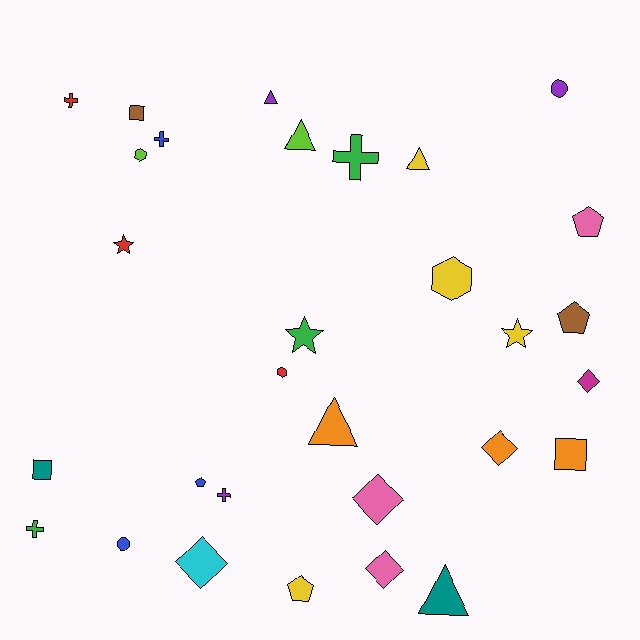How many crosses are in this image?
There are 5 crosses.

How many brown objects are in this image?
There are 2 brown objects.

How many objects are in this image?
There are 30 objects.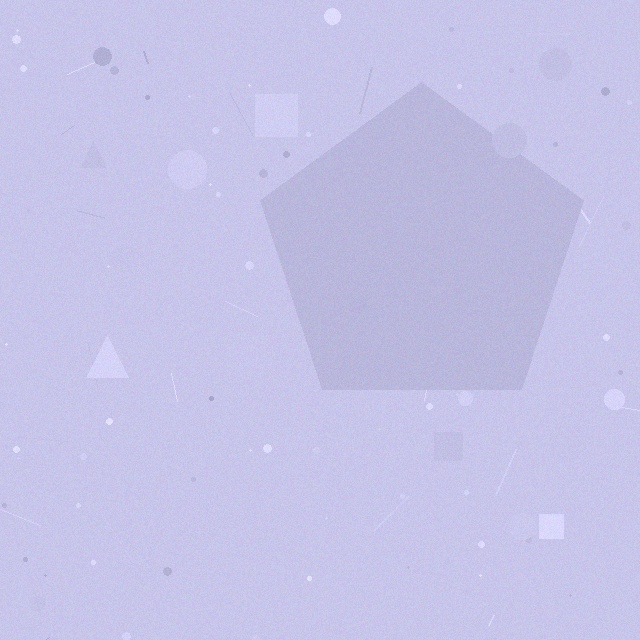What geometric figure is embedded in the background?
A pentagon is embedded in the background.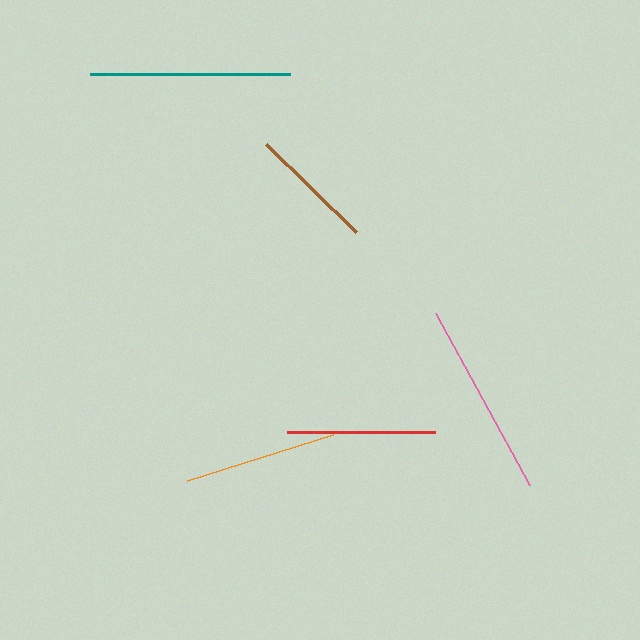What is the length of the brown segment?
The brown segment is approximately 126 pixels long.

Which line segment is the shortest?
The brown line is the shortest at approximately 126 pixels.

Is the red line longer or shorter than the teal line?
The teal line is longer than the red line.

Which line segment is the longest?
The teal line is the longest at approximately 200 pixels.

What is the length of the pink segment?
The pink segment is approximately 196 pixels long.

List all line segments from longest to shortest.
From longest to shortest: teal, pink, orange, red, brown.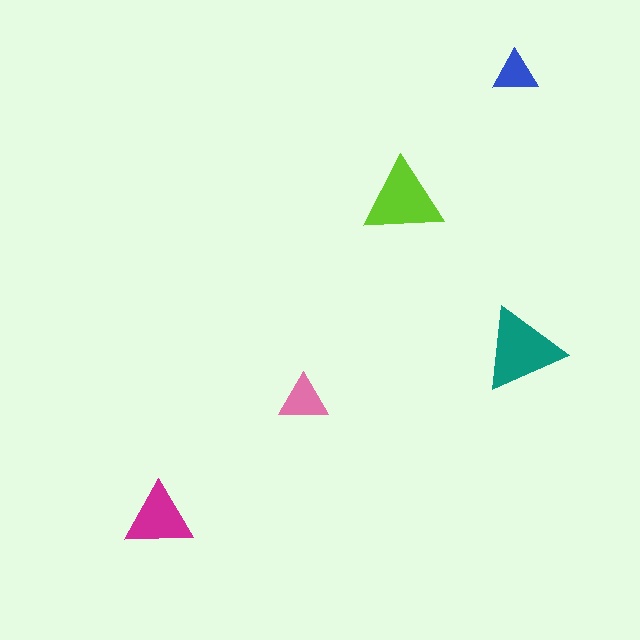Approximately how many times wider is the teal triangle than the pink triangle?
About 1.5 times wider.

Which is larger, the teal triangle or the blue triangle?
The teal one.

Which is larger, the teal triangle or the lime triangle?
The teal one.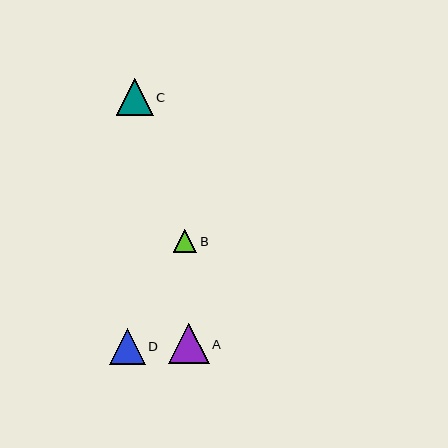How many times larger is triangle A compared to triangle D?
Triangle A is approximately 1.1 times the size of triangle D.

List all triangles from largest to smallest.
From largest to smallest: A, C, D, B.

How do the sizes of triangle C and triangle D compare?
Triangle C and triangle D are approximately the same size.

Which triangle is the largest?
Triangle A is the largest with a size of approximately 40 pixels.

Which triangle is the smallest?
Triangle B is the smallest with a size of approximately 24 pixels.